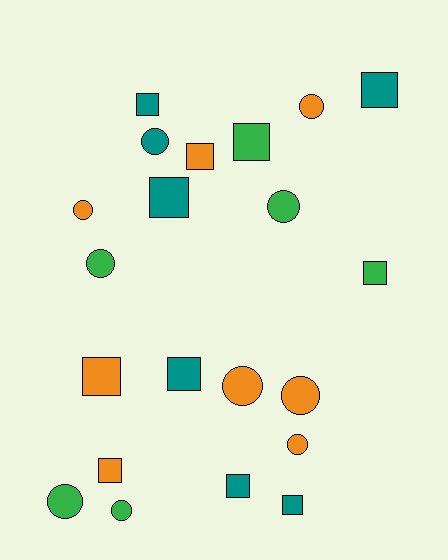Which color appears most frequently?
Orange, with 8 objects.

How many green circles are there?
There are 4 green circles.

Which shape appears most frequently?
Square, with 11 objects.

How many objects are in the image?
There are 21 objects.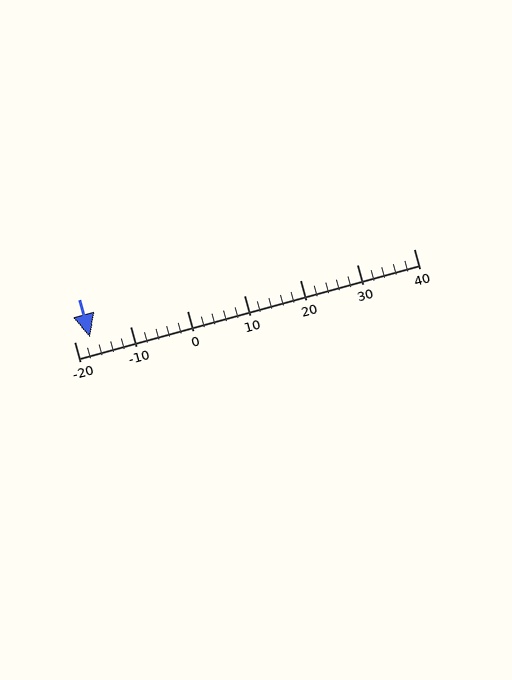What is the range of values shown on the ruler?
The ruler shows values from -20 to 40.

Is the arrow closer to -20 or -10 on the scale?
The arrow is closer to -20.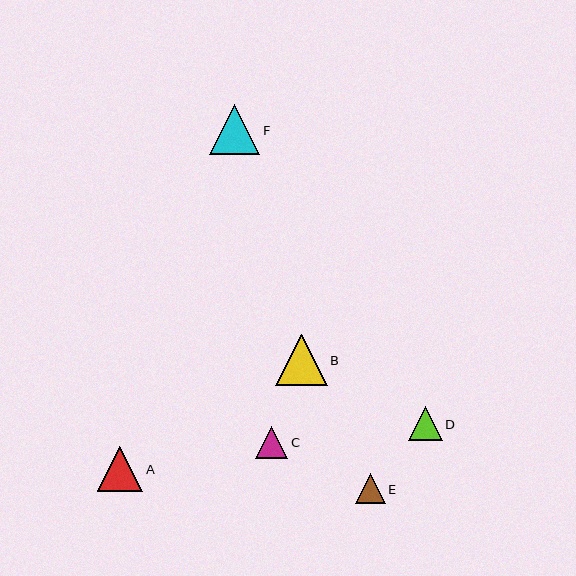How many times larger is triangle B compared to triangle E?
Triangle B is approximately 1.7 times the size of triangle E.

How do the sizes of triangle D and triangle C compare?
Triangle D and triangle C are approximately the same size.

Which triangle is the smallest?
Triangle E is the smallest with a size of approximately 30 pixels.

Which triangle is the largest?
Triangle B is the largest with a size of approximately 52 pixels.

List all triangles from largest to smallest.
From largest to smallest: B, F, A, D, C, E.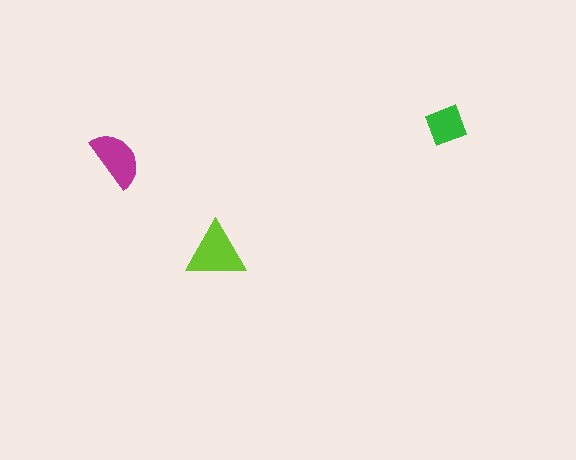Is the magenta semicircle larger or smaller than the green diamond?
Larger.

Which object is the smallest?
The green diamond.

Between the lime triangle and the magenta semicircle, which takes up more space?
The lime triangle.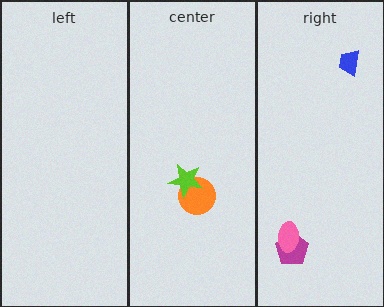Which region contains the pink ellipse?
The right region.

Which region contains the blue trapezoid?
The right region.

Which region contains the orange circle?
The center region.